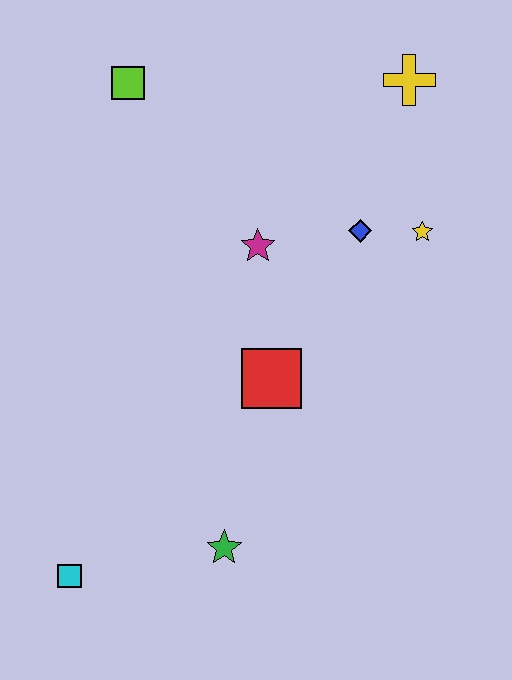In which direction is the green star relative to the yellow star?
The green star is below the yellow star.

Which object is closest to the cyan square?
The green star is closest to the cyan square.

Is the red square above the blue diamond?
No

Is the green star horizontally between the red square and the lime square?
Yes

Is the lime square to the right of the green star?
No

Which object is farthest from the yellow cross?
The cyan square is farthest from the yellow cross.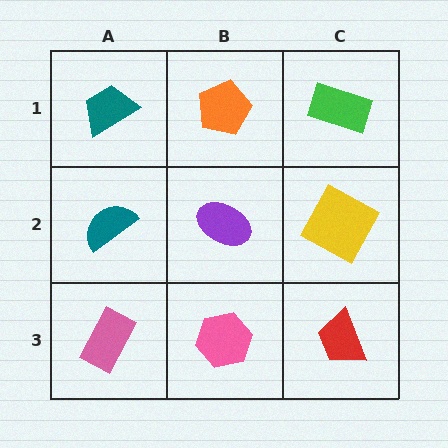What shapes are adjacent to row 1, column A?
A teal semicircle (row 2, column A), an orange pentagon (row 1, column B).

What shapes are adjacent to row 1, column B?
A purple ellipse (row 2, column B), a teal trapezoid (row 1, column A), a green rectangle (row 1, column C).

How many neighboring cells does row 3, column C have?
2.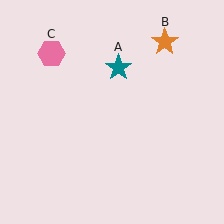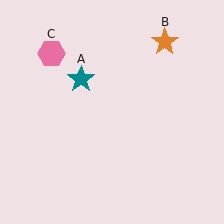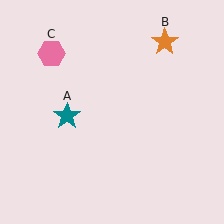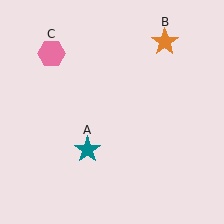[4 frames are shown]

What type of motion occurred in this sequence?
The teal star (object A) rotated counterclockwise around the center of the scene.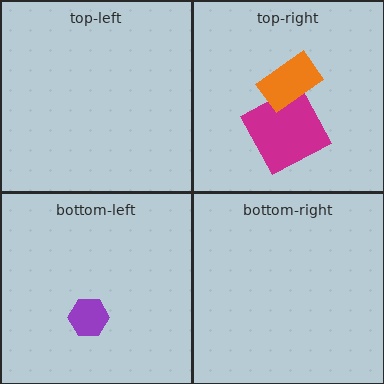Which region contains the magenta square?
The top-right region.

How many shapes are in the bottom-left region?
1.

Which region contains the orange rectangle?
The top-right region.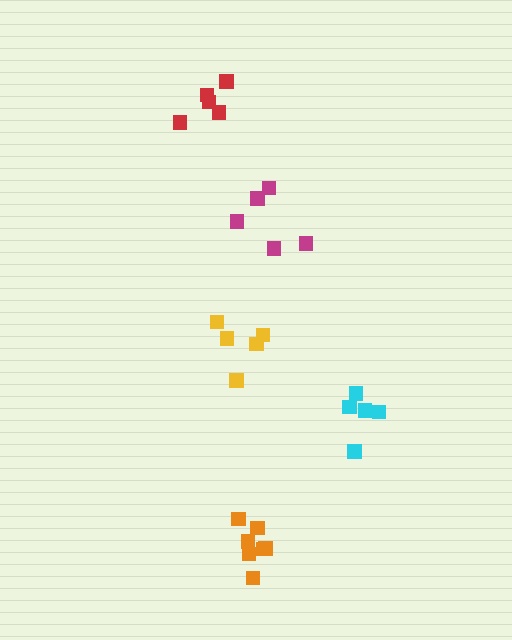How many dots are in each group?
Group 1: 5 dots, Group 2: 5 dots, Group 3: 6 dots, Group 4: 5 dots, Group 5: 7 dots (28 total).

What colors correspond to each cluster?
The clusters are colored: magenta, cyan, red, yellow, orange.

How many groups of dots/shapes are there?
There are 5 groups.